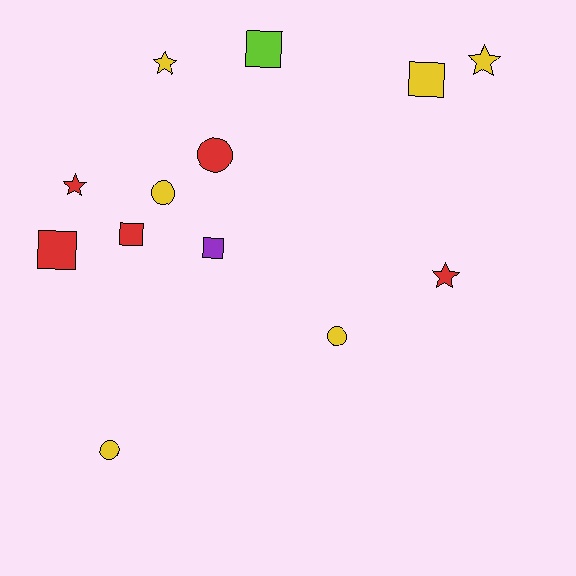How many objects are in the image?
There are 13 objects.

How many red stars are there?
There are 2 red stars.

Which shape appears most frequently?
Square, with 5 objects.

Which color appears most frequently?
Yellow, with 6 objects.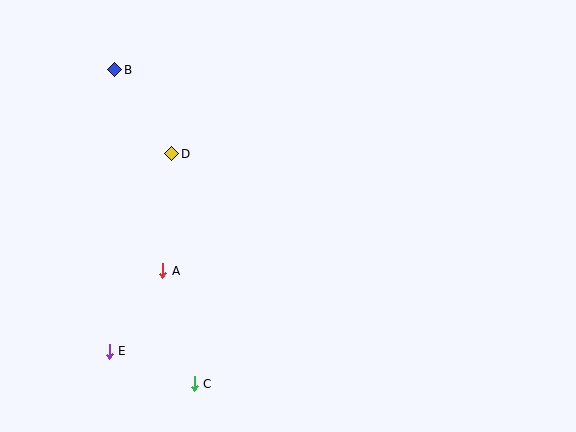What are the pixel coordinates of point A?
Point A is at (163, 271).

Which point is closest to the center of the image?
Point D at (172, 154) is closest to the center.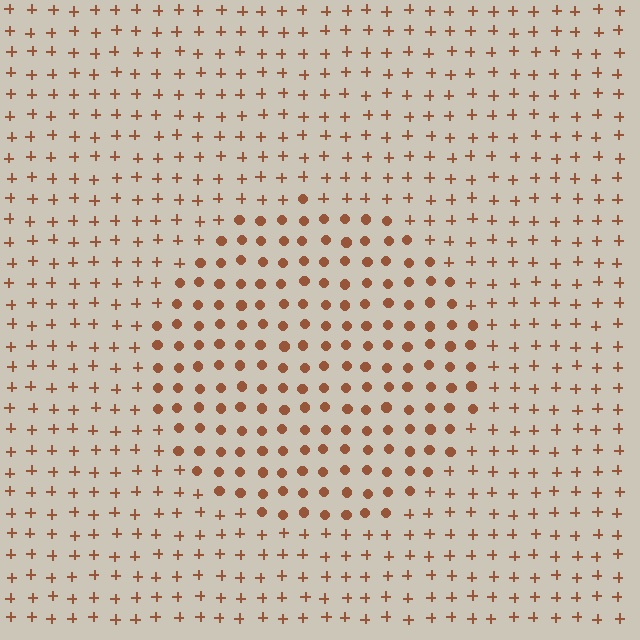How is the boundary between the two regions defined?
The boundary is defined by a change in element shape: circles inside vs. plus signs outside. All elements share the same color and spacing.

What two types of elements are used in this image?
The image uses circles inside the circle region and plus signs outside it.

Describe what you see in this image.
The image is filled with small brown elements arranged in a uniform grid. A circle-shaped region contains circles, while the surrounding area contains plus signs. The boundary is defined purely by the change in element shape.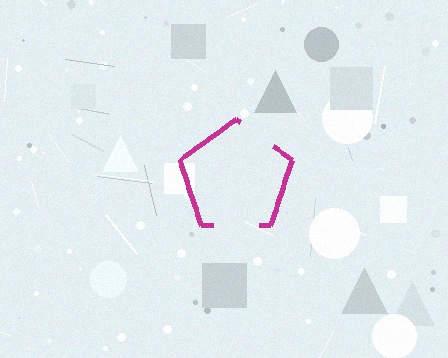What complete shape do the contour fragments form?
The contour fragments form a pentagon.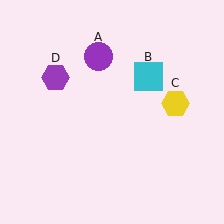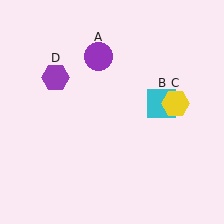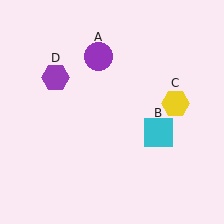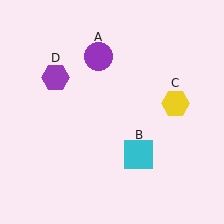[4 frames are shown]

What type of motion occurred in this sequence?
The cyan square (object B) rotated clockwise around the center of the scene.